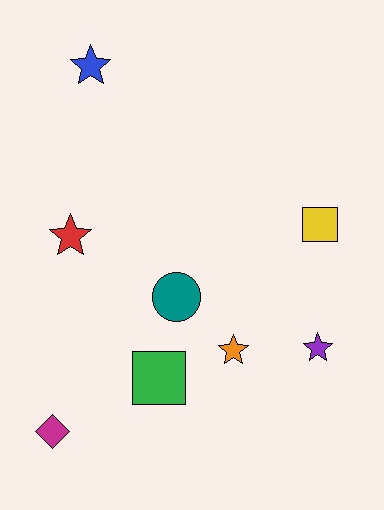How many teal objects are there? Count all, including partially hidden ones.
There is 1 teal object.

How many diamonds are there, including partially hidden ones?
There is 1 diamond.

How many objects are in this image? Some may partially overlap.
There are 8 objects.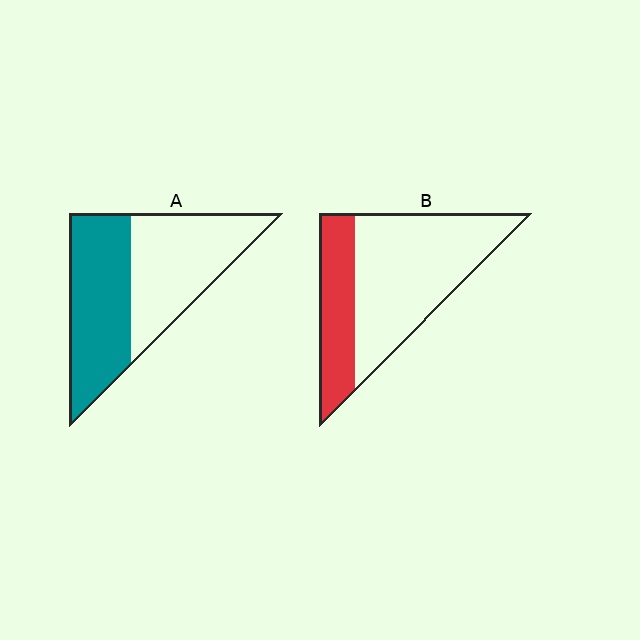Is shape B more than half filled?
No.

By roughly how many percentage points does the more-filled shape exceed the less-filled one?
By roughly 20 percentage points (A over B).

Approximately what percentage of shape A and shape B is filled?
A is approximately 50% and B is approximately 30%.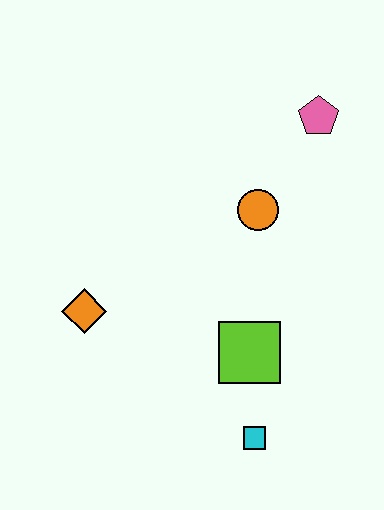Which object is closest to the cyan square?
The lime square is closest to the cyan square.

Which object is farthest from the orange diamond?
The pink pentagon is farthest from the orange diamond.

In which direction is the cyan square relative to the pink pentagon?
The cyan square is below the pink pentagon.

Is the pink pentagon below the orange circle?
No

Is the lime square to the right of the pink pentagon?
No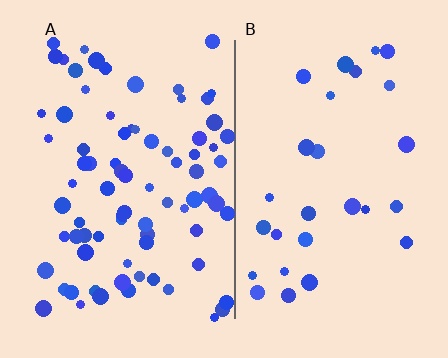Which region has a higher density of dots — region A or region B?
A (the left).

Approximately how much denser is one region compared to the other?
Approximately 2.8× — region A over region B.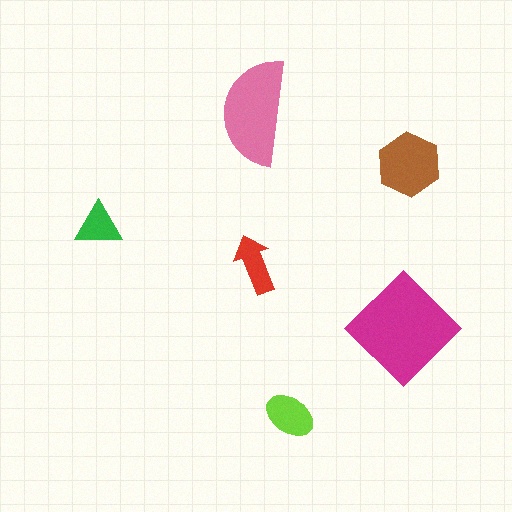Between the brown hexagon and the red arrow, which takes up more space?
The brown hexagon.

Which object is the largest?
The magenta diamond.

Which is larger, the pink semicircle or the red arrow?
The pink semicircle.